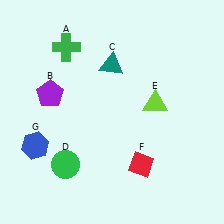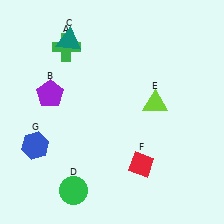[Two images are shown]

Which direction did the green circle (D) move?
The green circle (D) moved down.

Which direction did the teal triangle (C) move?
The teal triangle (C) moved left.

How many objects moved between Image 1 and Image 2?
2 objects moved between the two images.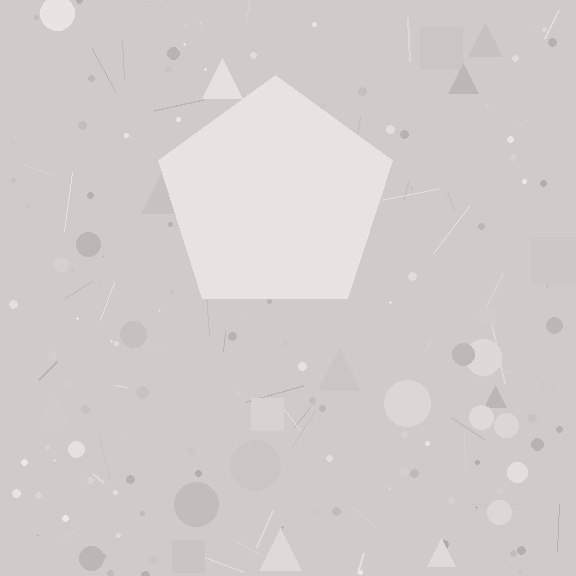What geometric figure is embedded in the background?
A pentagon is embedded in the background.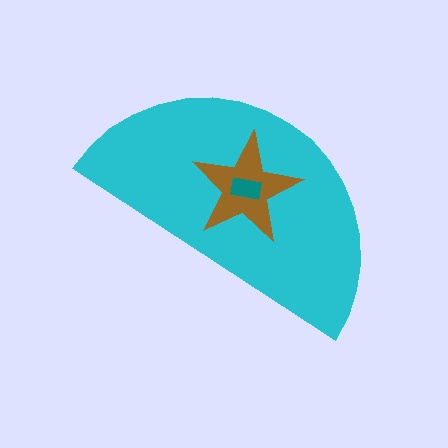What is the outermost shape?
The cyan semicircle.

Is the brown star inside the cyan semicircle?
Yes.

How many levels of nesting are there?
3.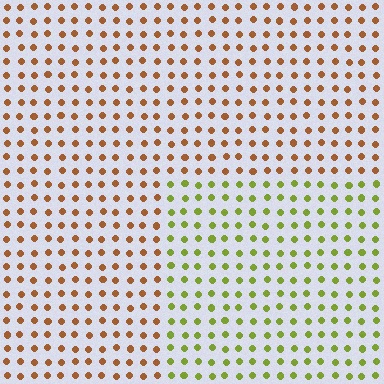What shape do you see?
I see a rectangle.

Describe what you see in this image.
The image is filled with small brown elements in a uniform arrangement. A rectangle-shaped region is visible where the elements are tinted to a slightly different hue, forming a subtle color boundary.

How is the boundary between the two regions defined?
The boundary is defined purely by a slight shift in hue (about 56 degrees). Spacing, size, and orientation are identical on both sides.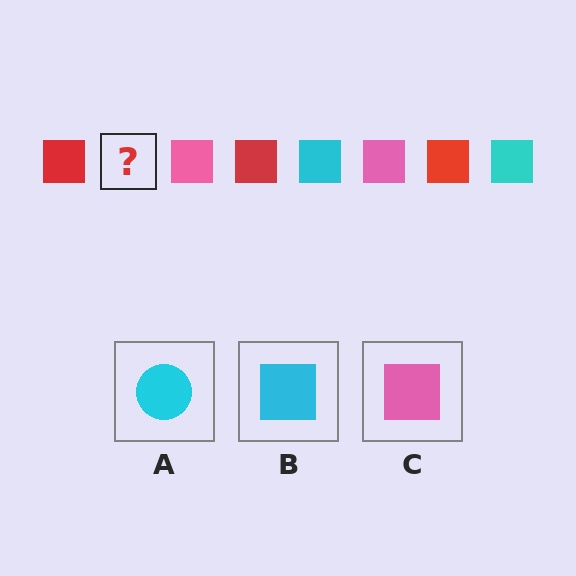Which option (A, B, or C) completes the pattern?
B.